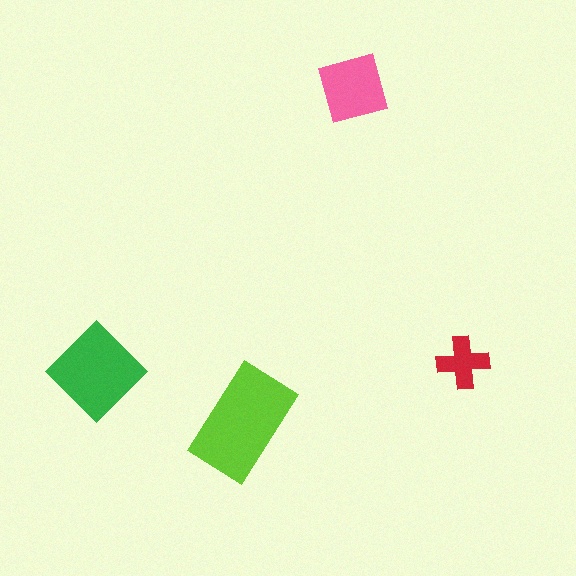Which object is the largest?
The lime rectangle.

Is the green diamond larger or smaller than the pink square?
Larger.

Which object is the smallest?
The red cross.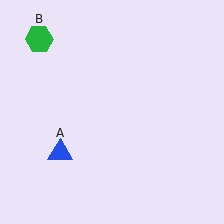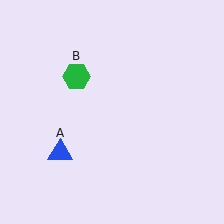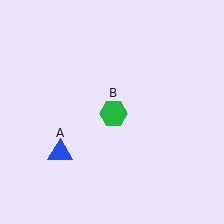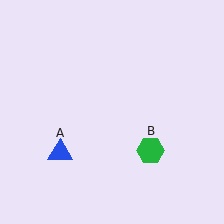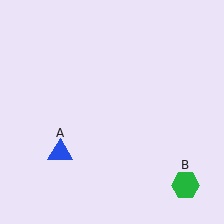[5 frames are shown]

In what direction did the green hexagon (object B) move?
The green hexagon (object B) moved down and to the right.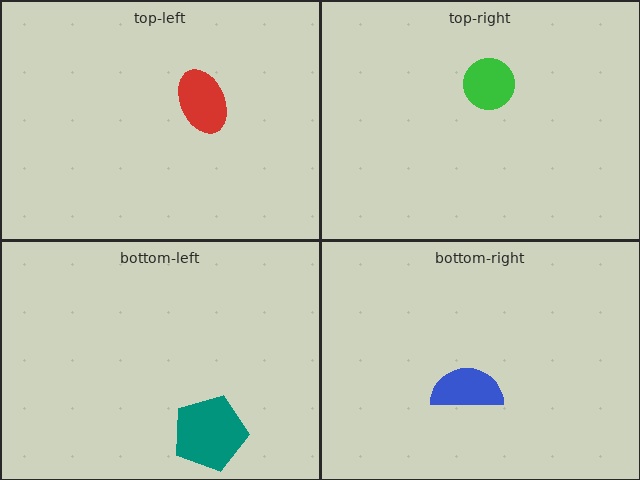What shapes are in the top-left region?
The red ellipse.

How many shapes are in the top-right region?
1.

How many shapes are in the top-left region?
1.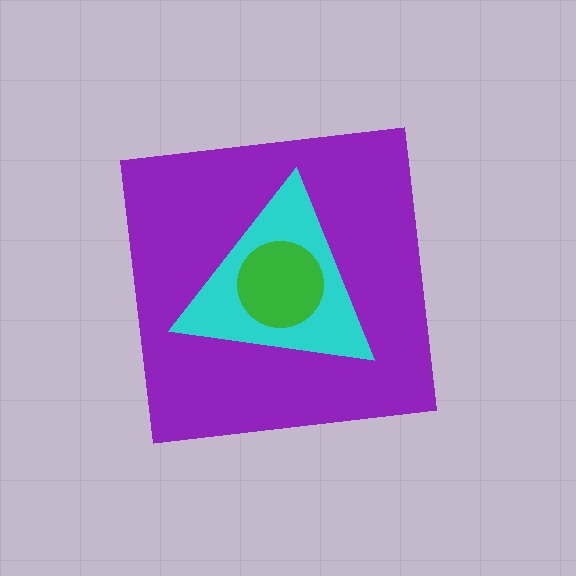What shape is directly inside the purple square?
The cyan triangle.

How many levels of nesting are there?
3.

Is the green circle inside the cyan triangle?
Yes.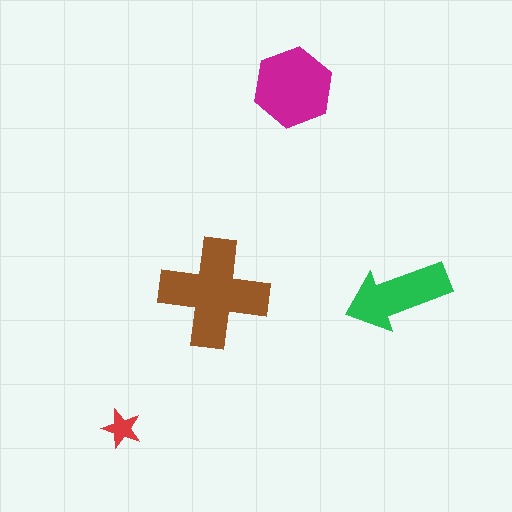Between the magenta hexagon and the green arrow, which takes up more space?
The magenta hexagon.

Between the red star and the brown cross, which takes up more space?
The brown cross.